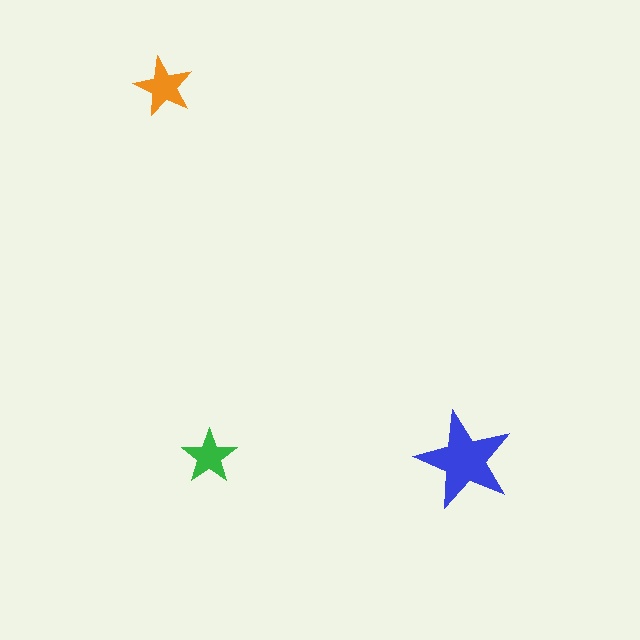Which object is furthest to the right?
The blue star is rightmost.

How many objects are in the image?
There are 3 objects in the image.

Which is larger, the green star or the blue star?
The blue one.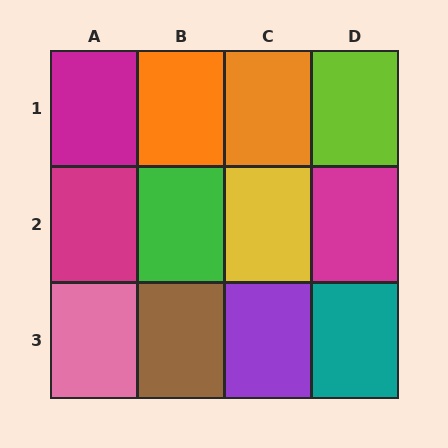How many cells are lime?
1 cell is lime.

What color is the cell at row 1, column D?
Lime.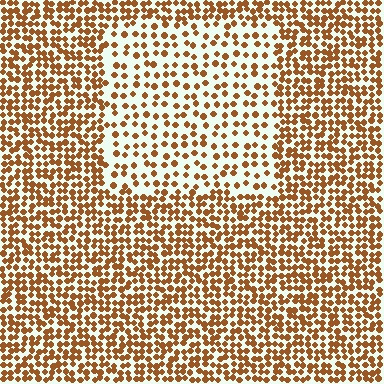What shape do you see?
I see a rectangle.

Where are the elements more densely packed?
The elements are more densely packed outside the rectangle boundary.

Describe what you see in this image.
The image contains small brown elements arranged at two different densities. A rectangle-shaped region is visible where the elements are less densely packed than the surrounding area.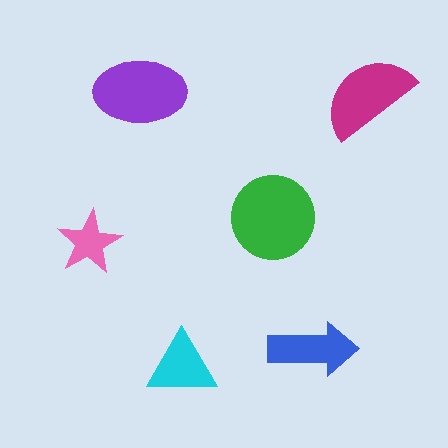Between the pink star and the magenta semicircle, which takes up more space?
The magenta semicircle.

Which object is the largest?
The green circle.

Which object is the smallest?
The pink star.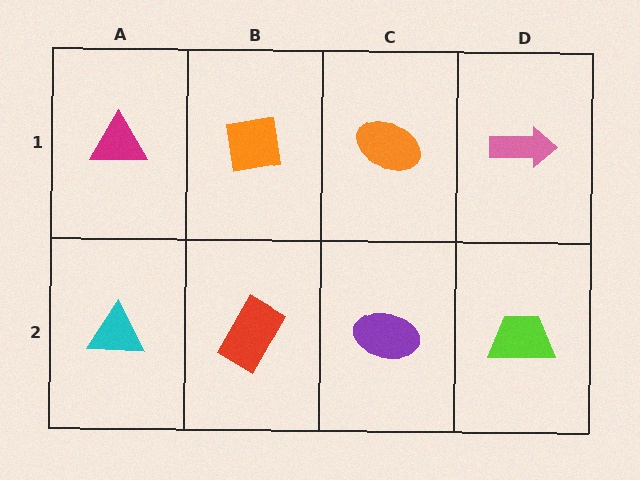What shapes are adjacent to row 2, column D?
A pink arrow (row 1, column D), a purple ellipse (row 2, column C).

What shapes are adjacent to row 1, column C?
A purple ellipse (row 2, column C), an orange square (row 1, column B), a pink arrow (row 1, column D).